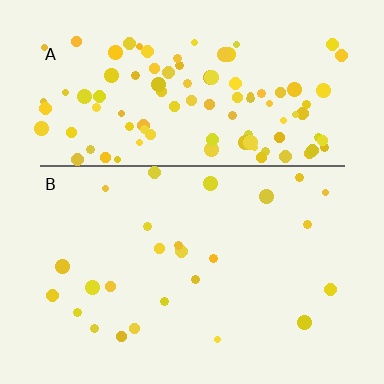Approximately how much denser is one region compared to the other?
Approximately 4.3× — region A over region B.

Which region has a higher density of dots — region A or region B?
A (the top).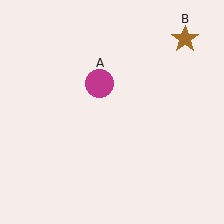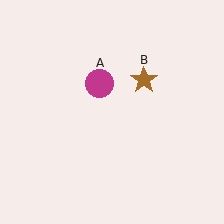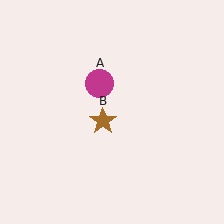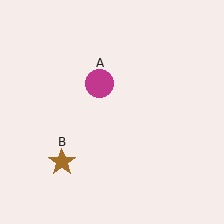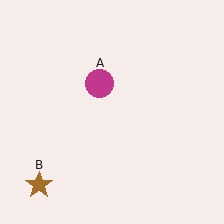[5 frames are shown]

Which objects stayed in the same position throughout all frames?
Magenta circle (object A) remained stationary.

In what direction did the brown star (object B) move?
The brown star (object B) moved down and to the left.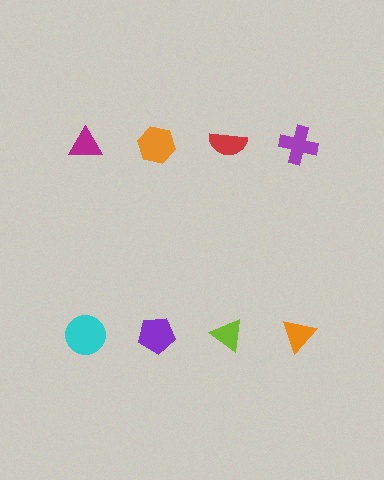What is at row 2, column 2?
A purple pentagon.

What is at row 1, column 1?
A magenta triangle.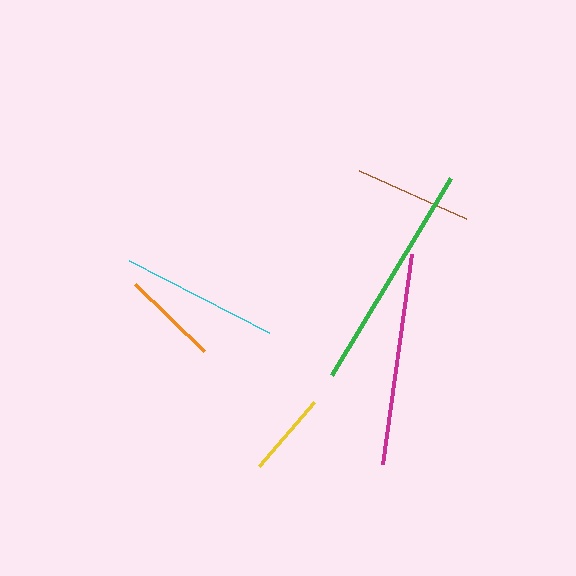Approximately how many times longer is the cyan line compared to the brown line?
The cyan line is approximately 1.3 times the length of the brown line.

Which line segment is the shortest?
The yellow line is the shortest at approximately 84 pixels.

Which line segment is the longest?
The green line is the longest at approximately 230 pixels.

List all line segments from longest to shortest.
From longest to shortest: green, magenta, cyan, brown, orange, yellow.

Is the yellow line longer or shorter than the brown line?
The brown line is longer than the yellow line.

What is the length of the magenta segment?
The magenta segment is approximately 212 pixels long.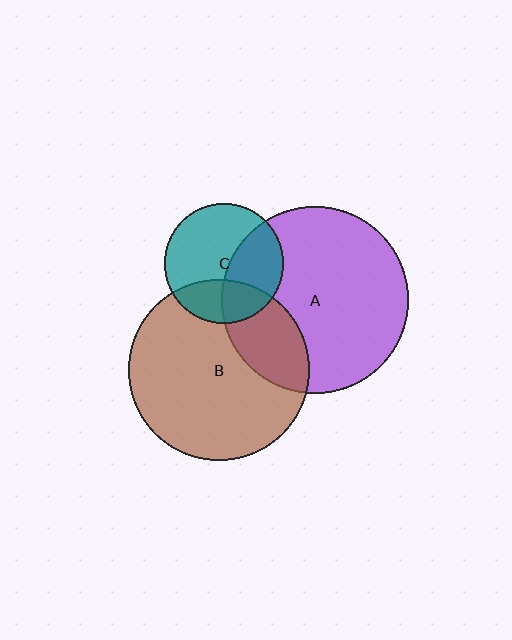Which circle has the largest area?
Circle A (purple).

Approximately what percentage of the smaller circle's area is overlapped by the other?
Approximately 40%.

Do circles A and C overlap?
Yes.